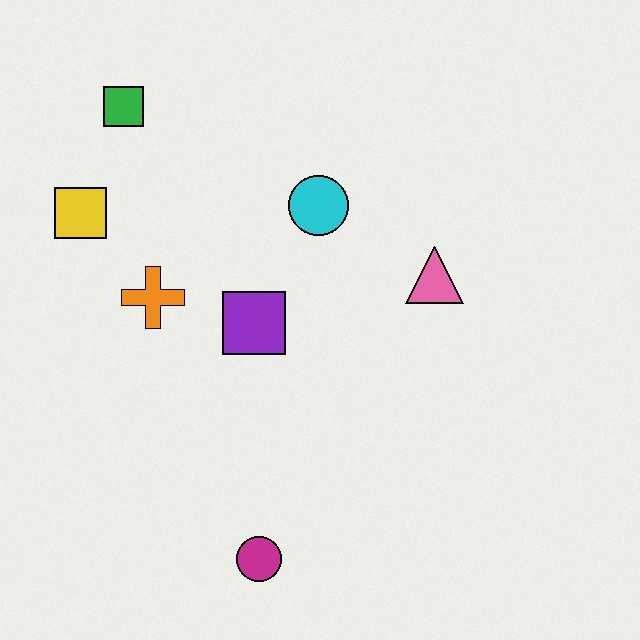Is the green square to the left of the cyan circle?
Yes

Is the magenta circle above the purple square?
No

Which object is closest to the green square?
The yellow square is closest to the green square.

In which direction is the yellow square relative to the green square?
The yellow square is below the green square.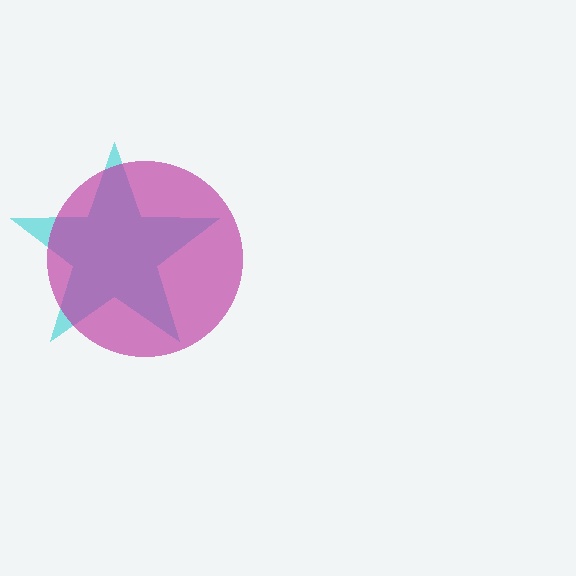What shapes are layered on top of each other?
The layered shapes are: a cyan star, a magenta circle.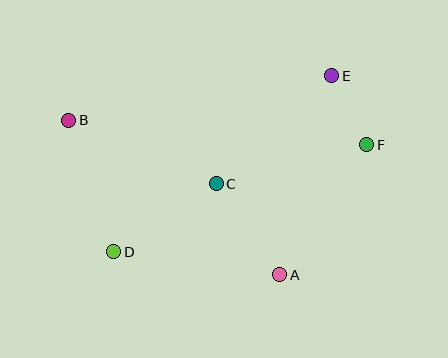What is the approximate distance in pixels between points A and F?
The distance between A and F is approximately 156 pixels.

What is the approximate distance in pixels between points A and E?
The distance between A and E is approximately 206 pixels.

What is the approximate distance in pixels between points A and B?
The distance between A and B is approximately 261 pixels.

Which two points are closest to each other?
Points E and F are closest to each other.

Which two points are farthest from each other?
Points B and F are farthest from each other.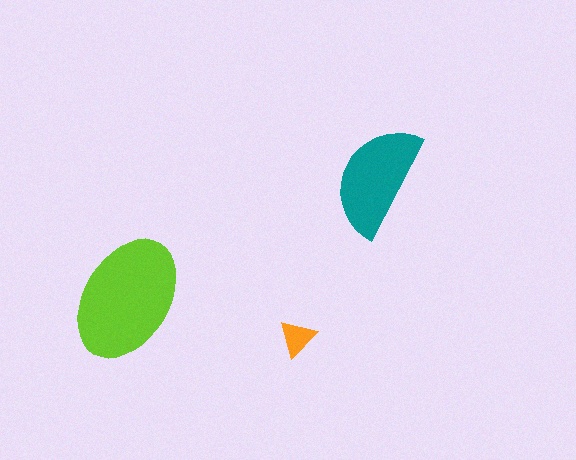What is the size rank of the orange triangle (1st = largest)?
3rd.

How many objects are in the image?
There are 3 objects in the image.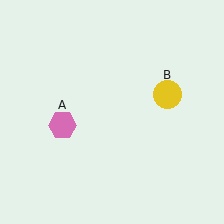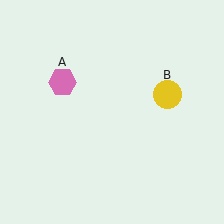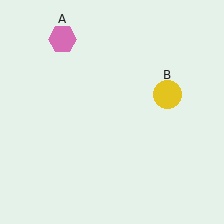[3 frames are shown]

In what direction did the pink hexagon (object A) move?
The pink hexagon (object A) moved up.